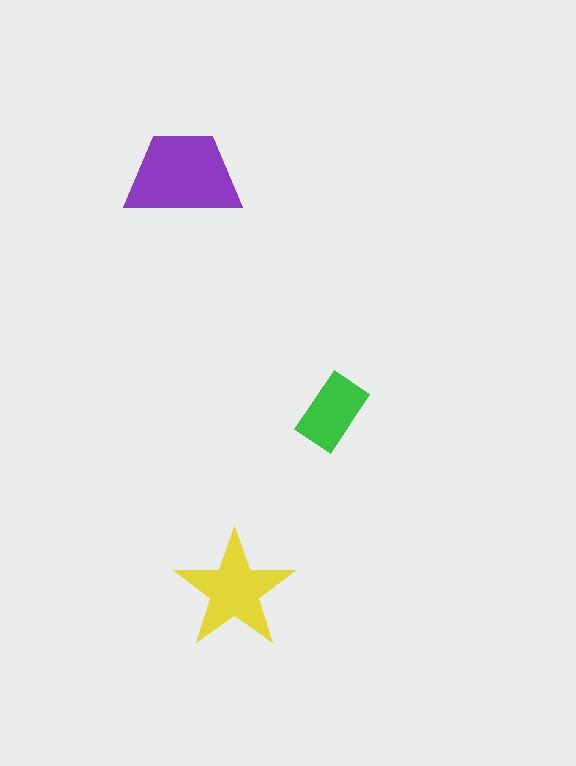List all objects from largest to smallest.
The purple trapezoid, the yellow star, the green rectangle.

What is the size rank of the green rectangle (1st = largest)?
3rd.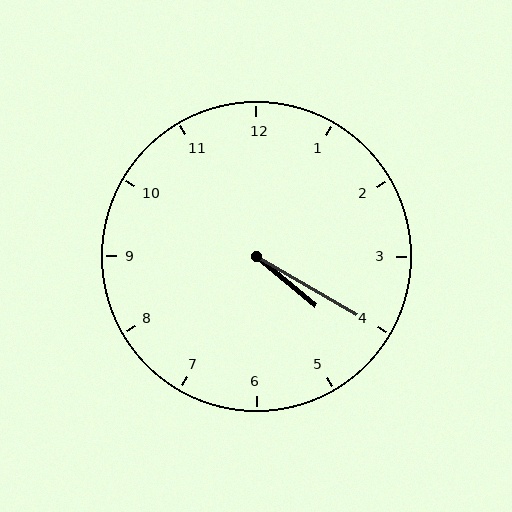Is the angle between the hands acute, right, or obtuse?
It is acute.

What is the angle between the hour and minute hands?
Approximately 10 degrees.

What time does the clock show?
4:20.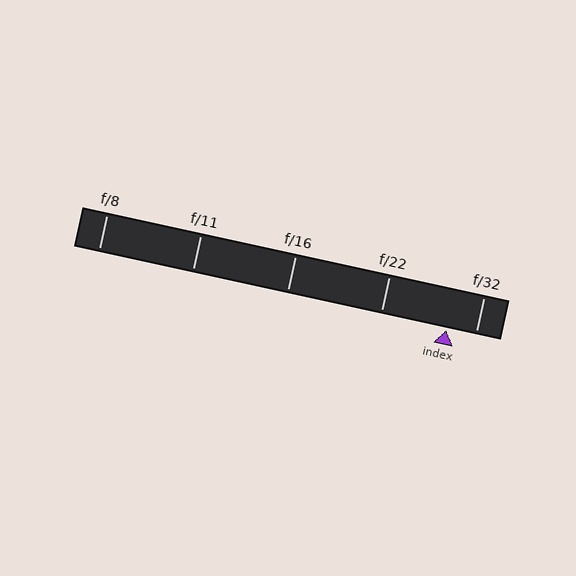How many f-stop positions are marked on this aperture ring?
There are 5 f-stop positions marked.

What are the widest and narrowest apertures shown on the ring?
The widest aperture shown is f/8 and the narrowest is f/32.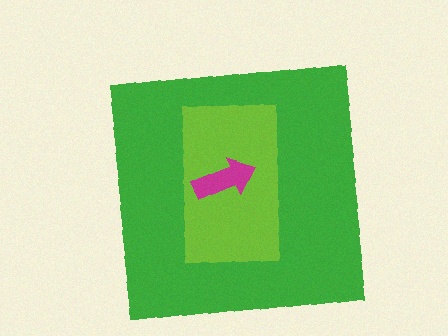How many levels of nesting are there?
3.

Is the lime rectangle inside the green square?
Yes.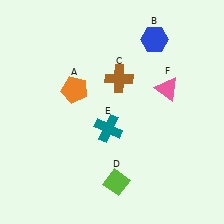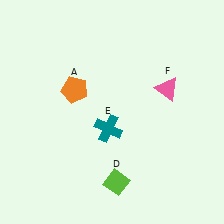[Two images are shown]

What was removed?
The brown cross (C), the blue hexagon (B) were removed in Image 2.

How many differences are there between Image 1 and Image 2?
There are 2 differences between the two images.